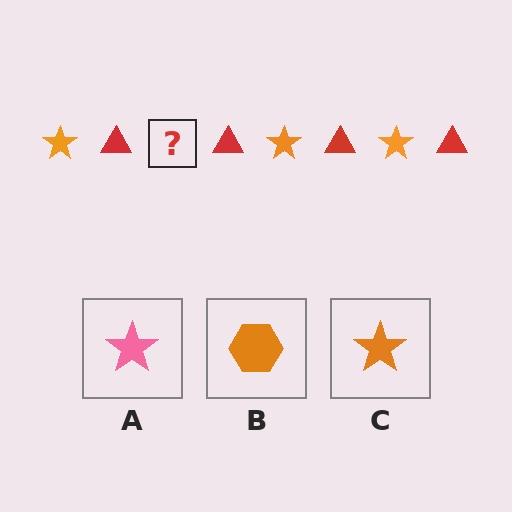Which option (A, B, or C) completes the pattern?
C.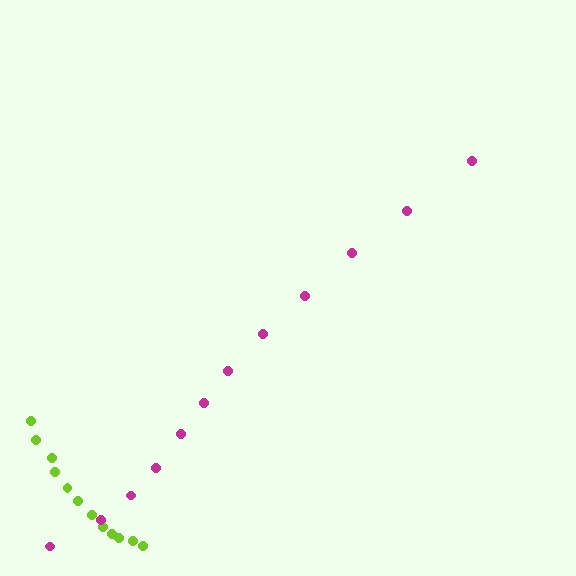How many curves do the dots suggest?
There are 2 distinct paths.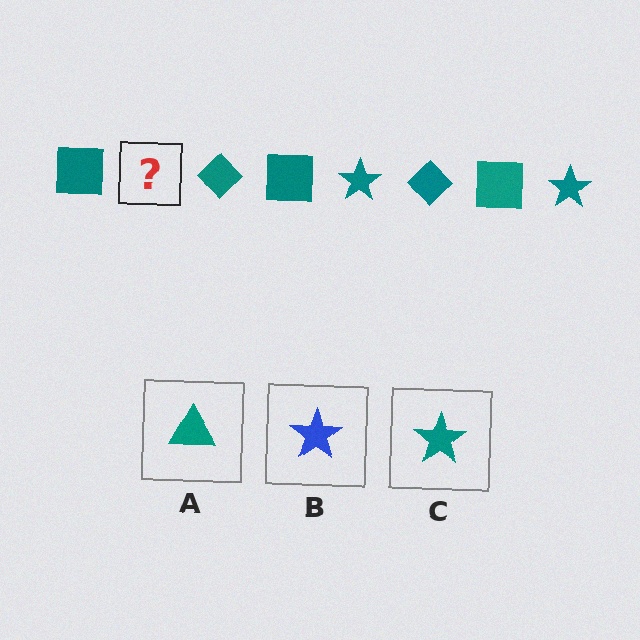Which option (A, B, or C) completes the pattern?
C.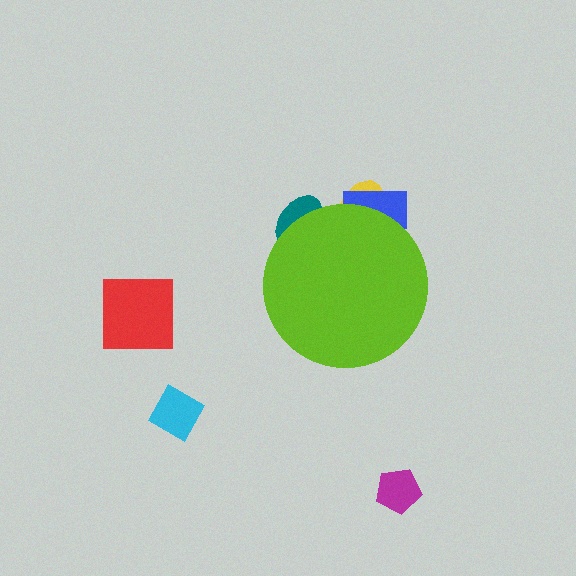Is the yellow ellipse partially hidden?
Yes, the yellow ellipse is partially hidden behind the lime circle.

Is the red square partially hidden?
No, the red square is fully visible.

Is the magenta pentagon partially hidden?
No, the magenta pentagon is fully visible.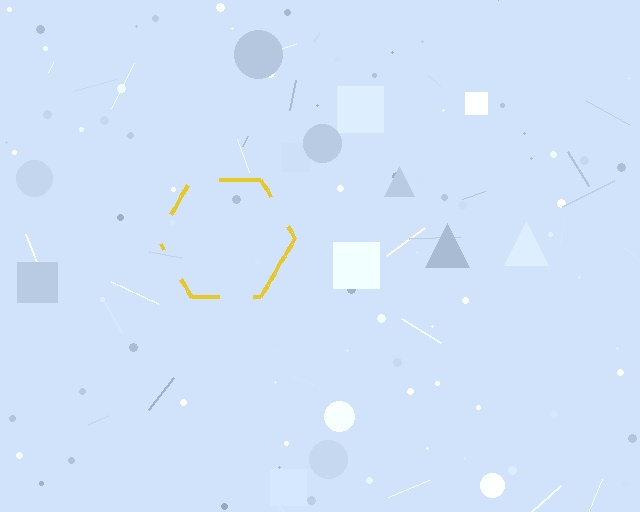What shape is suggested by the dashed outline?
The dashed outline suggests a hexagon.